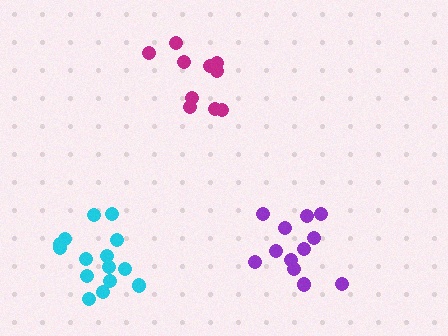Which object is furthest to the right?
The purple cluster is rightmost.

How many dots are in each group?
Group 1: 12 dots, Group 2: 10 dots, Group 3: 15 dots (37 total).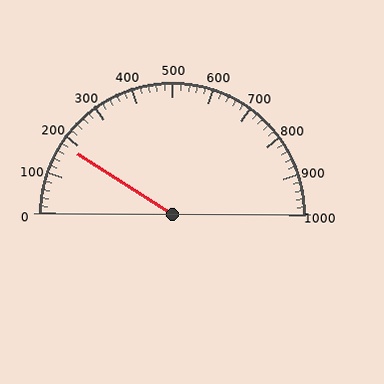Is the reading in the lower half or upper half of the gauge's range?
The reading is in the lower half of the range (0 to 1000).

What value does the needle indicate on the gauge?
The needle indicates approximately 180.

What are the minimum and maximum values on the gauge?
The gauge ranges from 0 to 1000.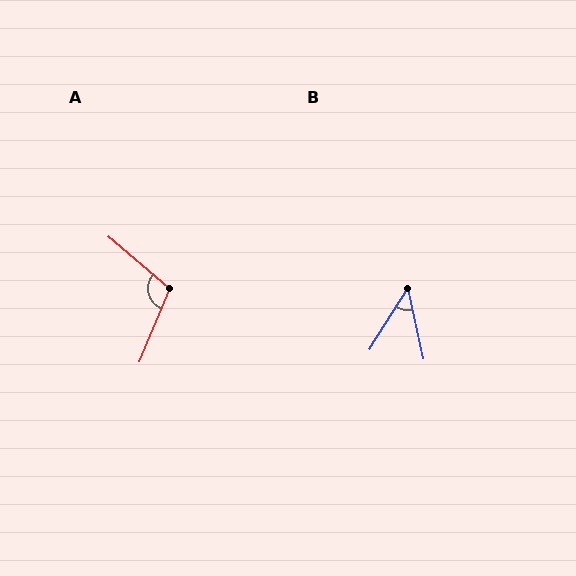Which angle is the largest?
A, at approximately 108 degrees.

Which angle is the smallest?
B, at approximately 44 degrees.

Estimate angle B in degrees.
Approximately 44 degrees.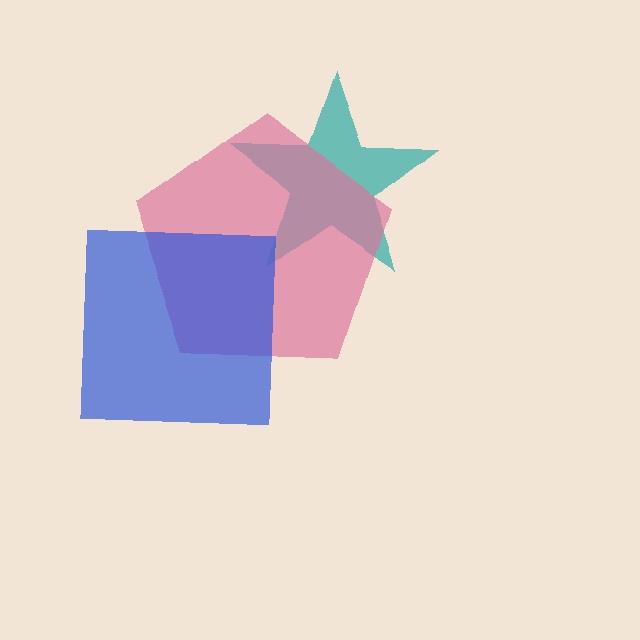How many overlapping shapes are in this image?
There are 3 overlapping shapes in the image.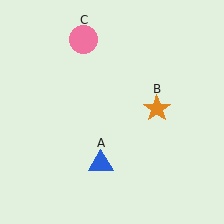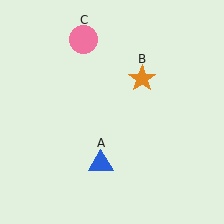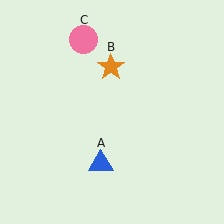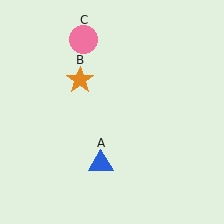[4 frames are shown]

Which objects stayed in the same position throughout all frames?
Blue triangle (object A) and pink circle (object C) remained stationary.